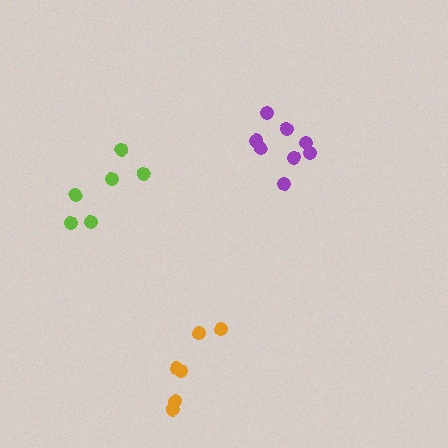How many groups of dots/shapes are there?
There are 3 groups.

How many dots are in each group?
Group 1: 8 dots, Group 2: 6 dots, Group 3: 6 dots (20 total).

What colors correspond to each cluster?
The clusters are colored: purple, lime, orange.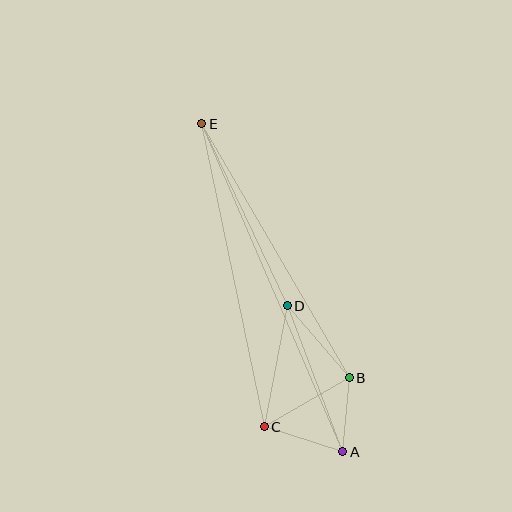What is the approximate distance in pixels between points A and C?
The distance between A and C is approximately 82 pixels.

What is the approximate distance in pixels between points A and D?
The distance between A and D is approximately 156 pixels.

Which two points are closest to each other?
Points A and B are closest to each other.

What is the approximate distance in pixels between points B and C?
The distance between B and C is approximately 98 pixels.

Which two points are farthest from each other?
Points A and E are farthest from each other.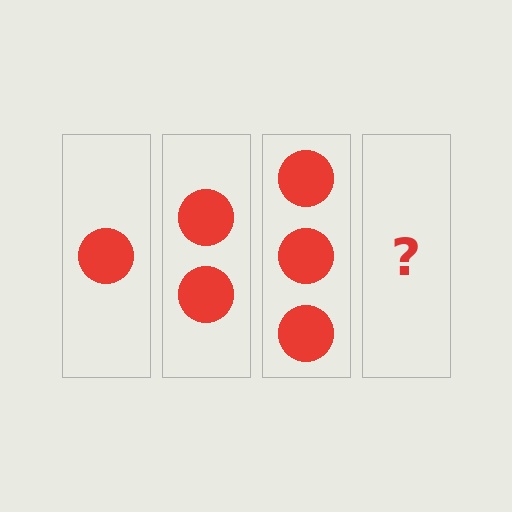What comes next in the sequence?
The next element should be 4 circles.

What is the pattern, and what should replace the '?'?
The pattern is that each step adds one more circle. The '?' should be 4 circles.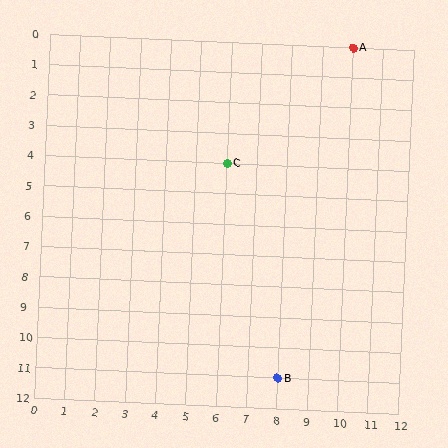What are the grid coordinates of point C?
Point C is at grid coordinates (6, 4).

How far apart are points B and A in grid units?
Points B and A are 2 columns and 11 rows apart (about 11.2 grid units diagonally).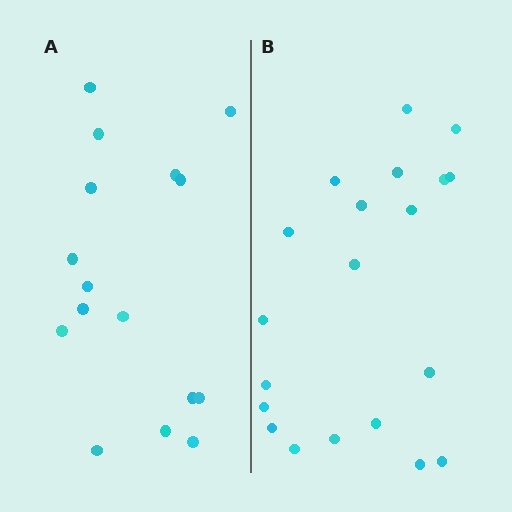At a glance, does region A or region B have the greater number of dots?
Region B (the right region) has more dots.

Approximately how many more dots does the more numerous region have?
Region B has about 4 more dots than region A.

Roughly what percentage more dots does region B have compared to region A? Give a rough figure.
About 25% more.